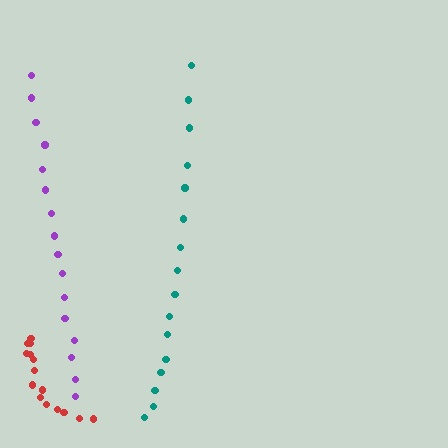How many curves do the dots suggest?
There are 3 distinct paths.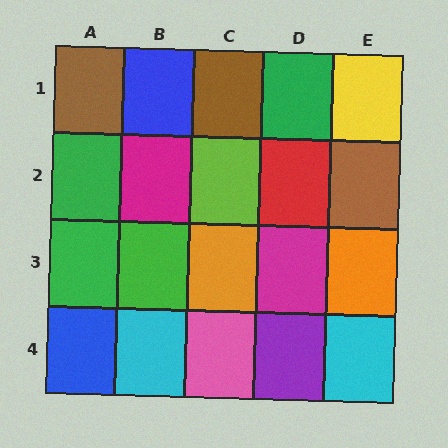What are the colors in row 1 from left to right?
Brown, blue, brown, green, yellow.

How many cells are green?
4 cells are green.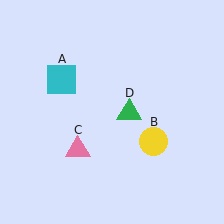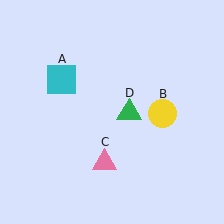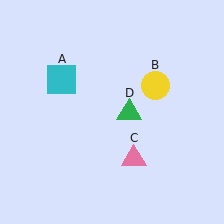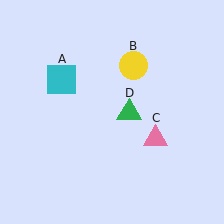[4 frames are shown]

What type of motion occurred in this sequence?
The yellow circle (object B), pink triangle (object C) rotated counterclockwise around the center of the scene.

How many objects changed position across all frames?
2 objects changed position: yellow circle (object B), pink triangle (object C).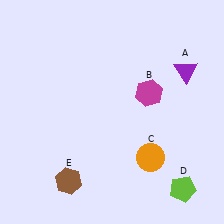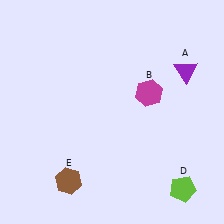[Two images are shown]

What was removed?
The orange circle (C) was removed in Image 2.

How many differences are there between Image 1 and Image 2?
There is 1 difference between the two images.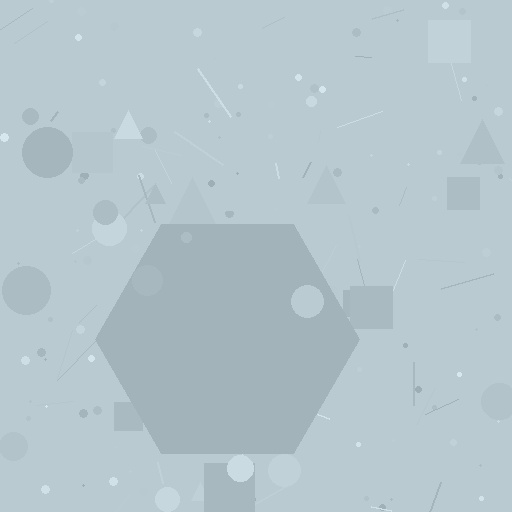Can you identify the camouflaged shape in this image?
The camouflaged shape is a hexagon.